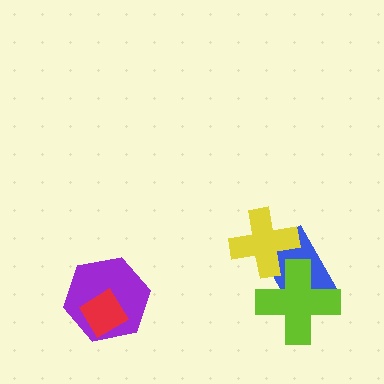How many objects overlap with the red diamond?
1 object overlaps with the red diamond.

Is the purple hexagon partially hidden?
Yes, it is partially covered by another shape.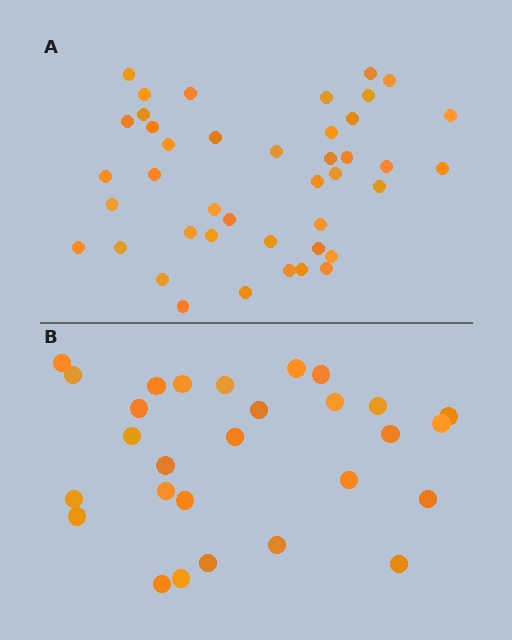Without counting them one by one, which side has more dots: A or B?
Region A (the top region) has more dots.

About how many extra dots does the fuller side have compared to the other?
Region A has approximately 15 more dots than region B.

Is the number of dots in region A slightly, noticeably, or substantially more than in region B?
Region A has substantially more. The ratio is roughly 1.5 to 1.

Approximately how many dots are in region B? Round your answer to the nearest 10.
About 30 dots. (The exact count is 28, which rounds to 30.)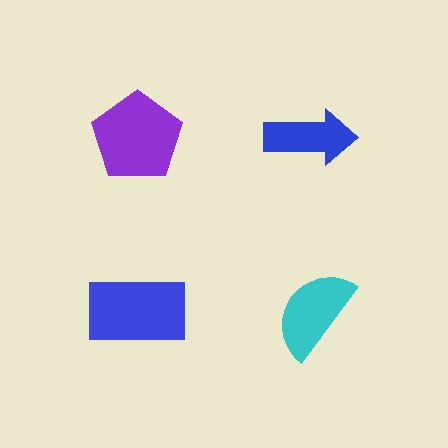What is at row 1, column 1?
A purple pentagon.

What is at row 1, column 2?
A blue arrow.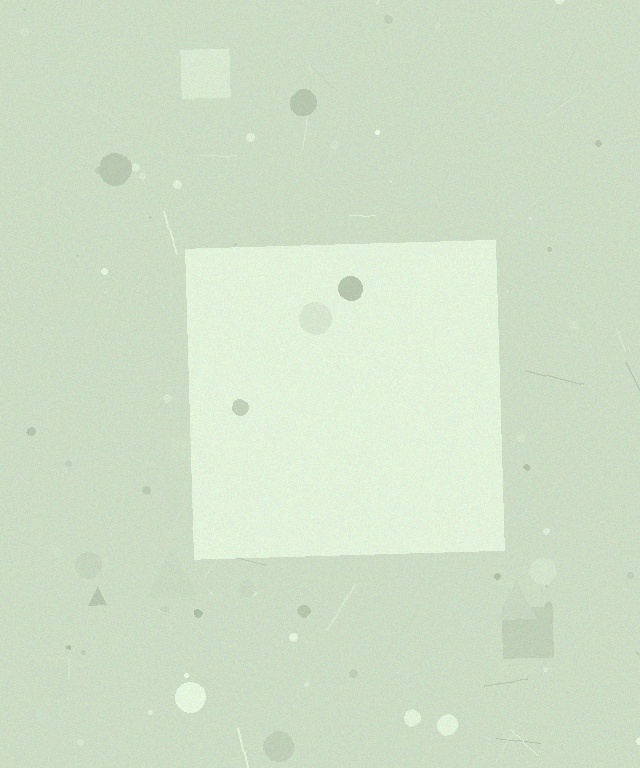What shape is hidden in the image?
A square is hidden in the image.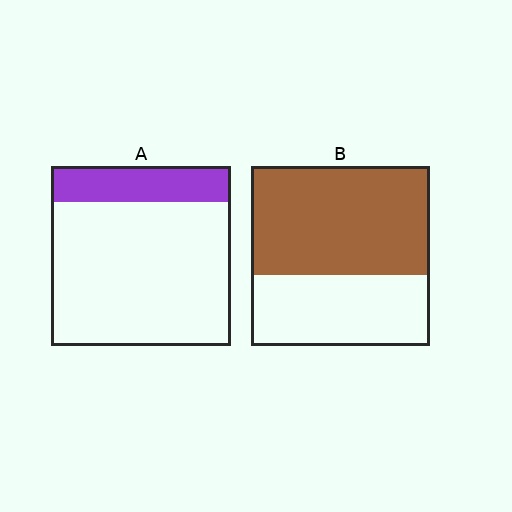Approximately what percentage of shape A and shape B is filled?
A is approximately 20% and B is approximately 60%.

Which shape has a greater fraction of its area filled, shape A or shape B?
Shape B.